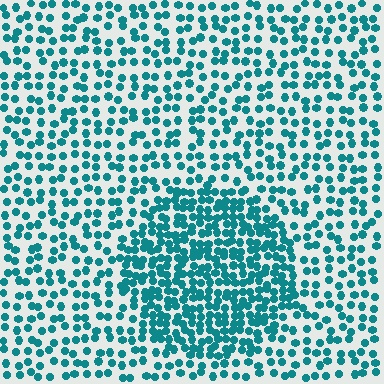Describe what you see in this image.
The image contains small teal elements arranged at two different densities. A circle-shaped region is visible where the elements are more densely packed than the surrounding area.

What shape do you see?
I see a circle.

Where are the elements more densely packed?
The elements are more densely packed inside the circle boundary.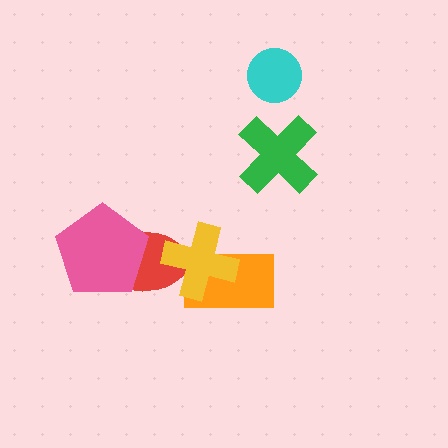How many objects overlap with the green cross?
0 objects overlap with the green cross.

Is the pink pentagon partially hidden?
No, no other shape covers it.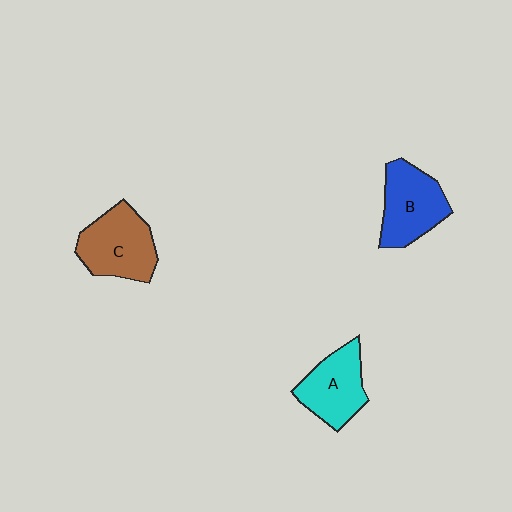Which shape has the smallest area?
Shape A (cyan).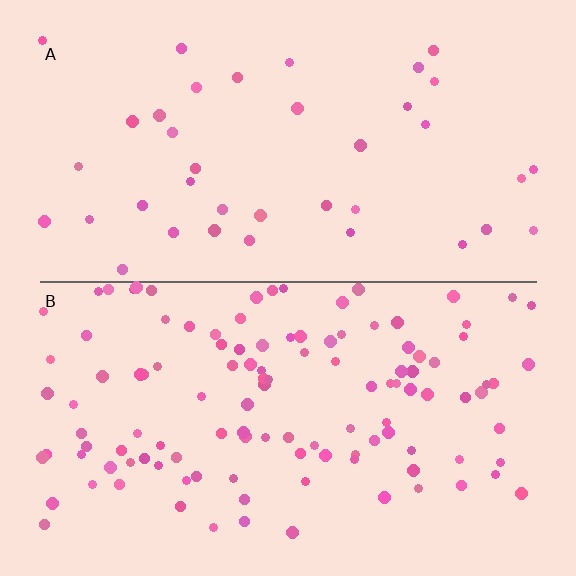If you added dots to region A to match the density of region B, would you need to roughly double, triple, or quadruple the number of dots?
Approximately triple.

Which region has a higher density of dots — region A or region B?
B (the bottom).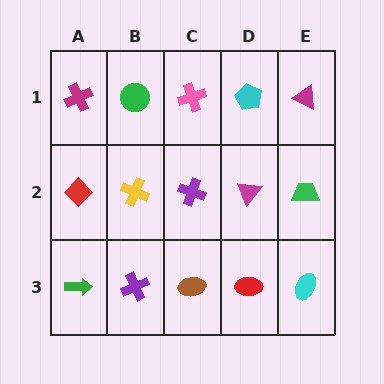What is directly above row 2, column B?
A green circle.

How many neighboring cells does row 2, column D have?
4.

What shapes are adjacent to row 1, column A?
A red diamond (row 2, column A), a green circle (row 1, column B).